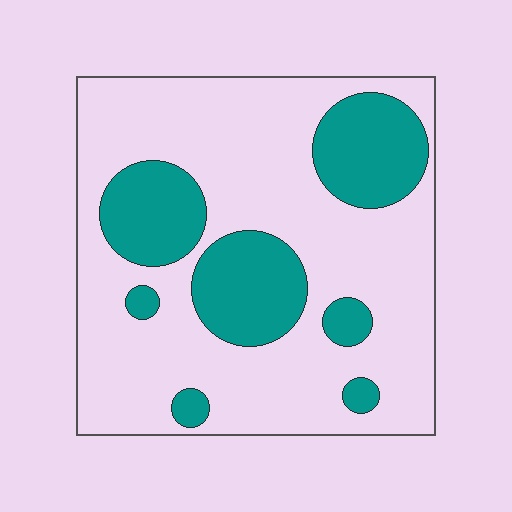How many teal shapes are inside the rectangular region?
7.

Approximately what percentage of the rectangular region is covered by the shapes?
Approximately 30%.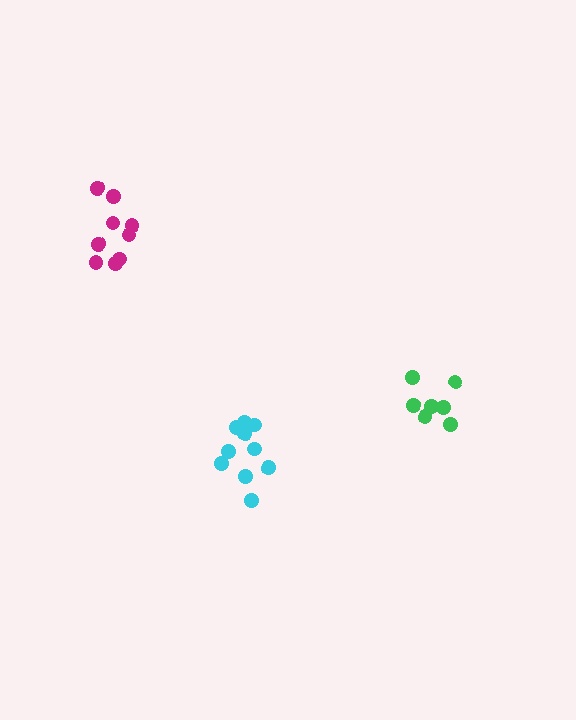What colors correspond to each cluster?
The clusters are colored: green, magenta, cyan.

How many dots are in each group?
Group 1: 7 dots, Group 2: 9 dots, Group 3: 10 dots (26 total).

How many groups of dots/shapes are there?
There are 3 groups.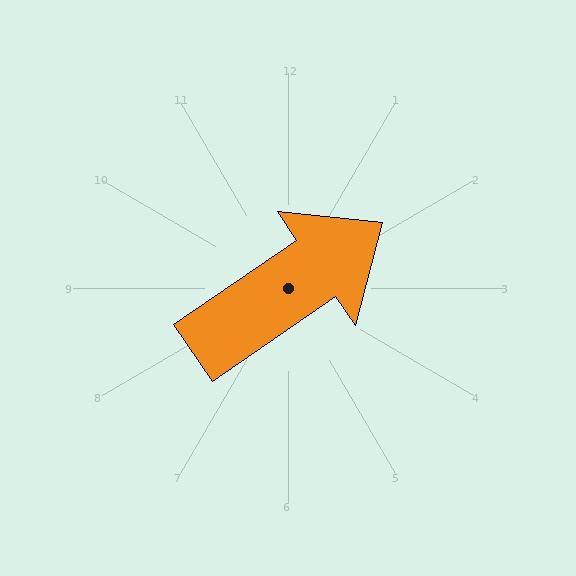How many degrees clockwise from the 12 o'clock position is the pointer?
Approximately 56 degrees.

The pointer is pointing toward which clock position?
Roughly 2 o'clock.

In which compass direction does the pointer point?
Northeast.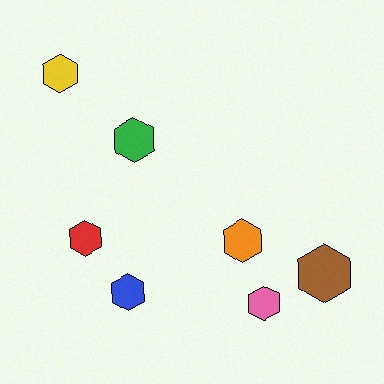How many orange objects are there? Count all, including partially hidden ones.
There is 1 orange object.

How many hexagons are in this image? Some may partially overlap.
There are 7 hexagons.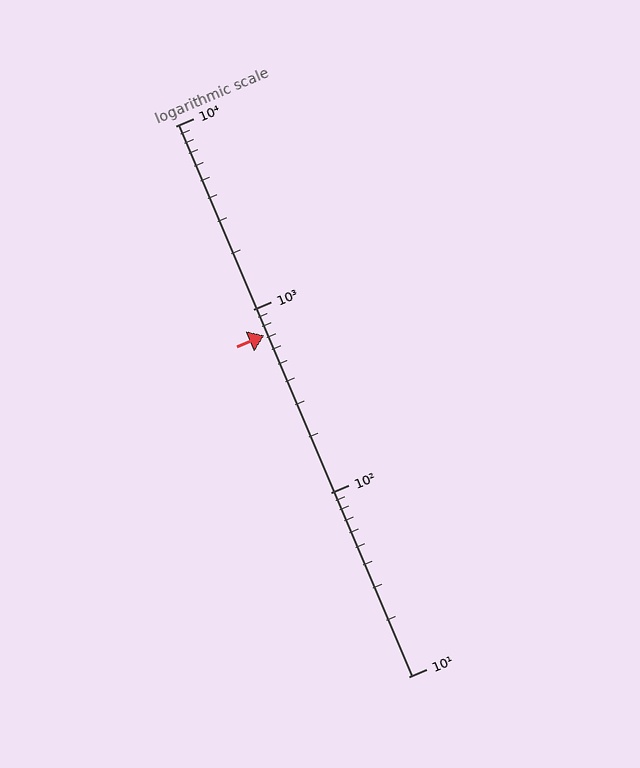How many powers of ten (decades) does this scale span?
The scale spans 3 decades, from 10 to 10000.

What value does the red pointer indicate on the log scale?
The pointer indicates approximately 720.